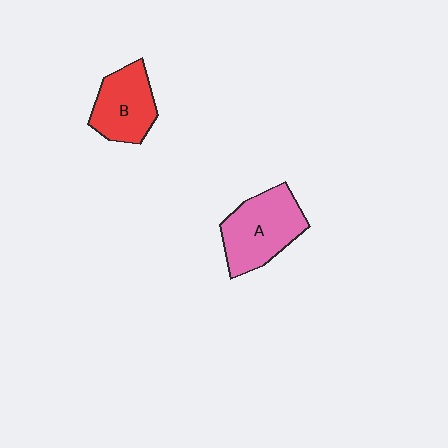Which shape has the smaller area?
Shape B (red).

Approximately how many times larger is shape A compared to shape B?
Approximately 1.3 times.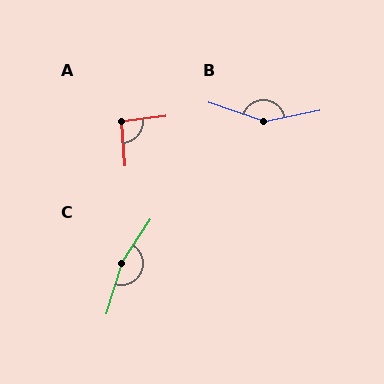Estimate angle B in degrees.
Approximately 150 degrees.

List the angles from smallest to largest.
A (93°), B (150°), C (164°).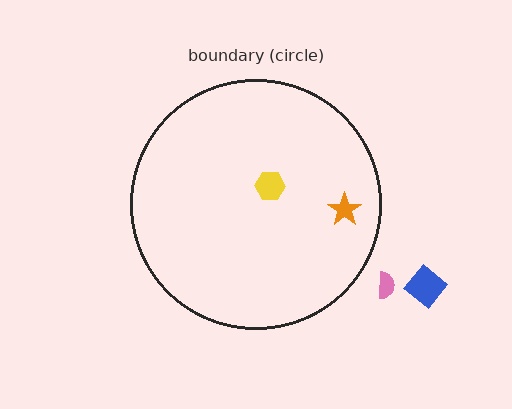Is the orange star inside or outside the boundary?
Inside.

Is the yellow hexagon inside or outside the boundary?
Inside.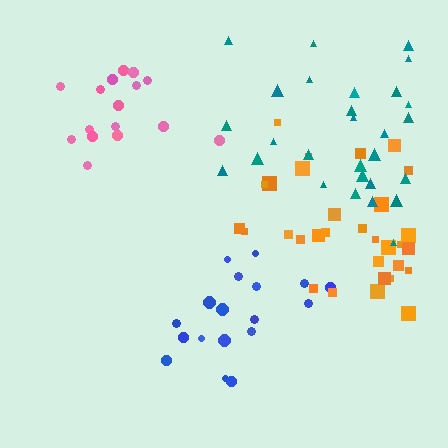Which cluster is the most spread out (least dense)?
Teal.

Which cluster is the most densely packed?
Orange.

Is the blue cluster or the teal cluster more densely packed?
Blue.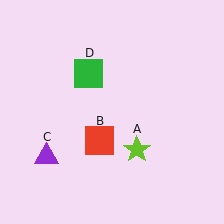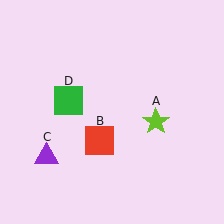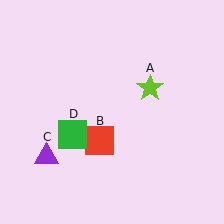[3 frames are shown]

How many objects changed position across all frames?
2 objects changed position: lime star (object A), green square (object D).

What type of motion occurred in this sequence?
The lime star (object A), green square (object D) rotated counterclockwise around the center of the scene.